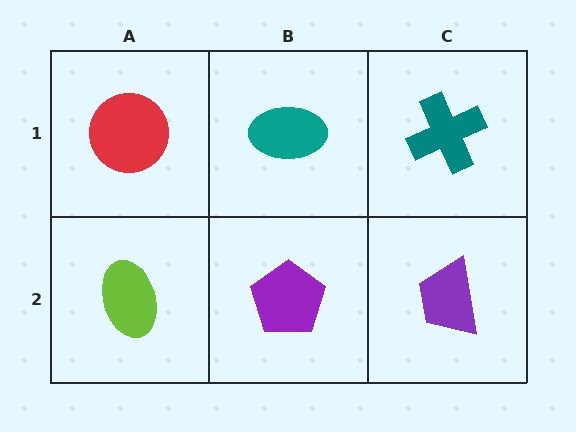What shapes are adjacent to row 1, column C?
A purple trapezoid (row 2, column C), a teal ellipse (row 1, column B).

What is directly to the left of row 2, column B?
A lime ellipse.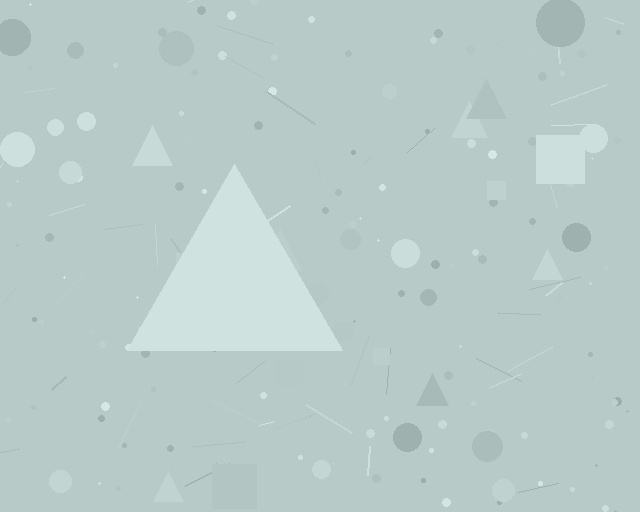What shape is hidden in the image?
A triangle is hidden in the image.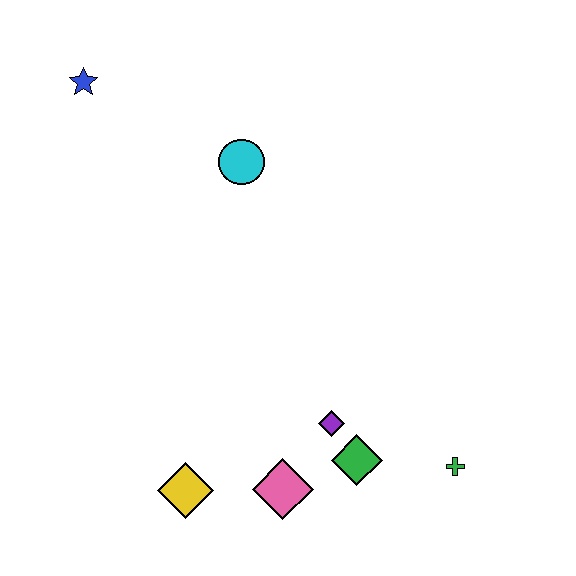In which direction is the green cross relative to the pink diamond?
The green cross is to the right of the pink diamond.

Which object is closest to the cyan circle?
The blue star is closest to the cyan circle.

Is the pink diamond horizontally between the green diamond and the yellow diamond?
Yes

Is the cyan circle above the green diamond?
Yes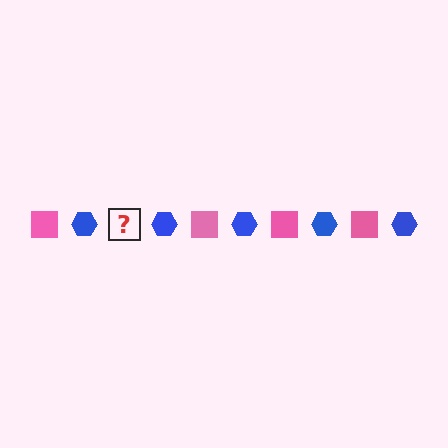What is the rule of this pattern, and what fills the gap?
The rule is that the pattern alternates between pink square and blue hexagon. The gap should be filled with a pink square.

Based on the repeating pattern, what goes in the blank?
The blank should be a pink square.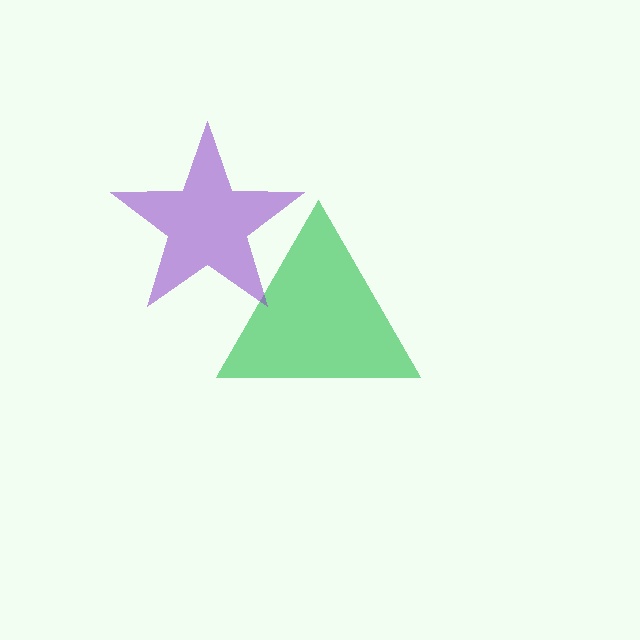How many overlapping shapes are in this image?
There are 2 overlapping shapes in the image.